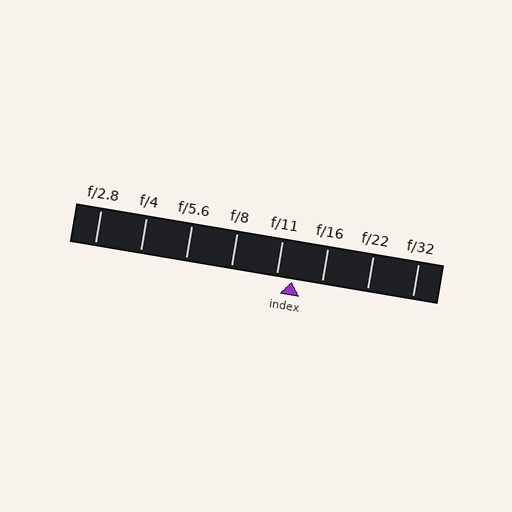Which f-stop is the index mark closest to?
The index mark is closest to f/11.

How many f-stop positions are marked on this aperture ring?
There are 8 f-stop positions marked.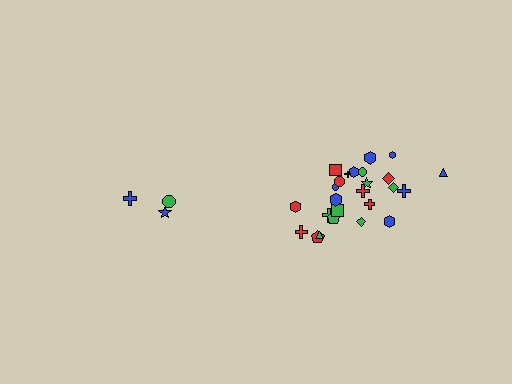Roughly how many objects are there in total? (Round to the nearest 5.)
Roughly 30 objects in total.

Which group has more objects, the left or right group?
The right group.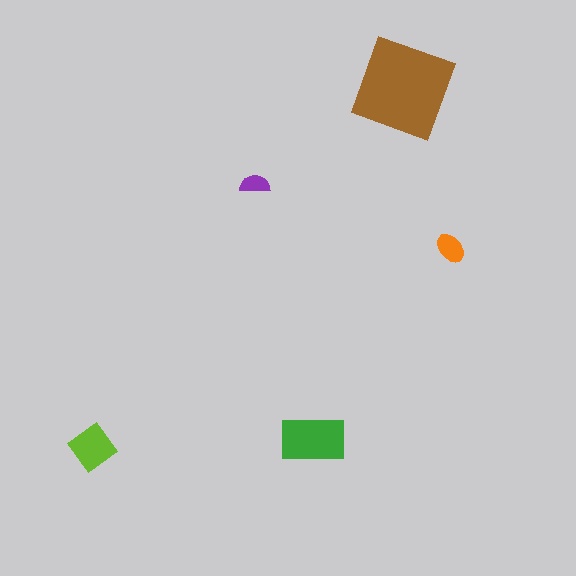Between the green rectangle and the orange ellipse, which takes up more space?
The green rectangle.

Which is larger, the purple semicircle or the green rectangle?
The green rectangle.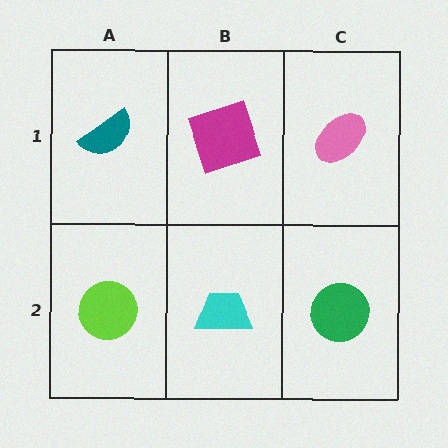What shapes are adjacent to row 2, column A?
A teal semicircle (row 1, column A), a cyan trapezoid (row 2, column B).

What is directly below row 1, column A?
A lime circle.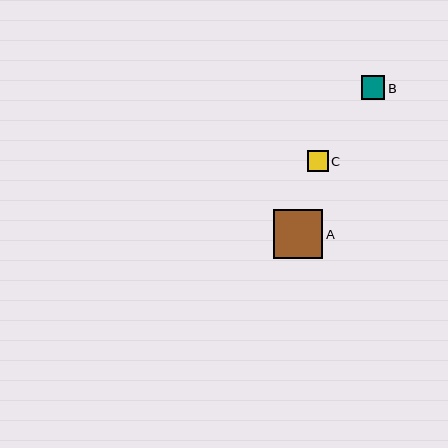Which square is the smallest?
Square C is the smallest with a size of approximately 21 pixels.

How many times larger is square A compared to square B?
Square A is approximately 2.0 times the size of square B.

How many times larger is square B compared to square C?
Square B is approximately 1.1 times the size of square C.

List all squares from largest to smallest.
From largest to smallest: A, B, C.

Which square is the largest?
Square A is the largest with a size of approximately 49 pixels.